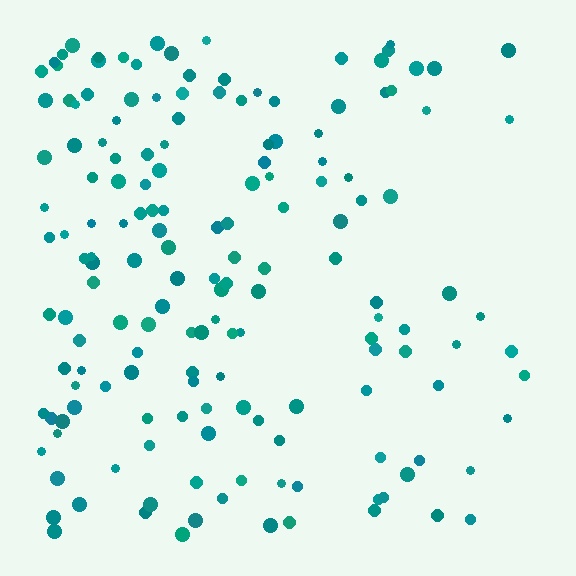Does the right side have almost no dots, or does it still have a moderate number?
Still a moderate number, just noticeably fewer than the left.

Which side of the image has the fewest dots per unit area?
The right.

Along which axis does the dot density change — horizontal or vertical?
Horizontal.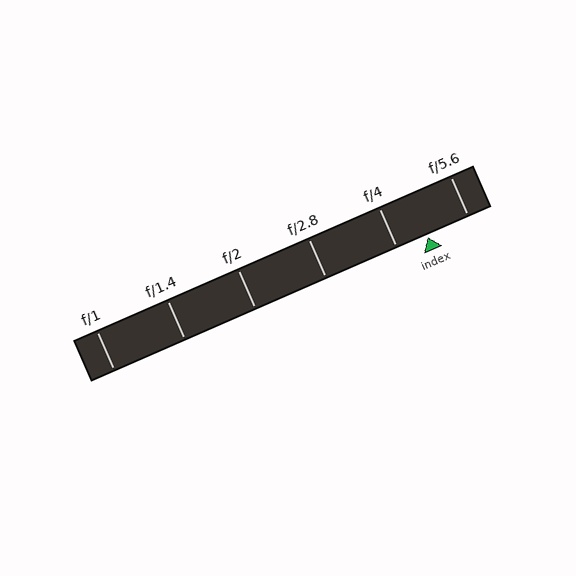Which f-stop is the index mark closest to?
The index mark is closest to f/4.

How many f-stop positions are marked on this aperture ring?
There are 6 f-stop positions marked.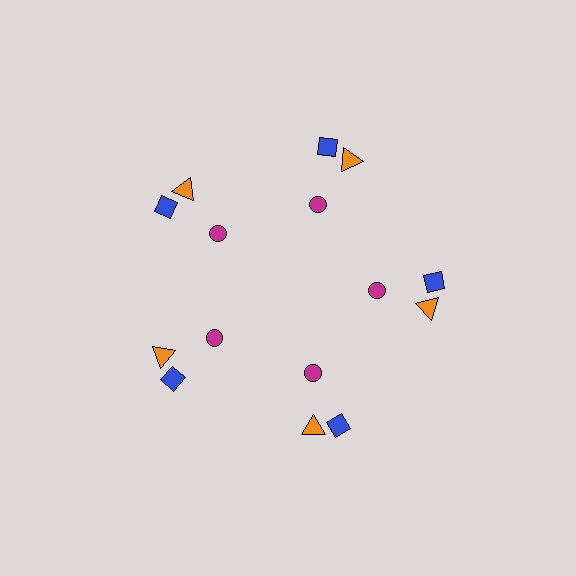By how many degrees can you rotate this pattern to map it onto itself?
The pattern maps onto itself every 72 degrees of rotation.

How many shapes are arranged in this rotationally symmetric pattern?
There are 15 shapes, arranged in 5 groups of 3.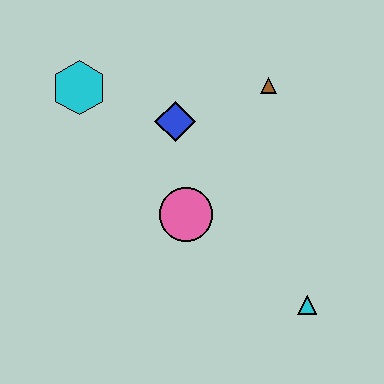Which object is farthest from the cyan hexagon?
The cyan triangle is farthest from the cyan hexagon.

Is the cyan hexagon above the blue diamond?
Yes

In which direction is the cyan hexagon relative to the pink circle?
The cyan hexagon is above the pink circle.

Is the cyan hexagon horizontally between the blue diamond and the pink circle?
No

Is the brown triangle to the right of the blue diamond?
Yes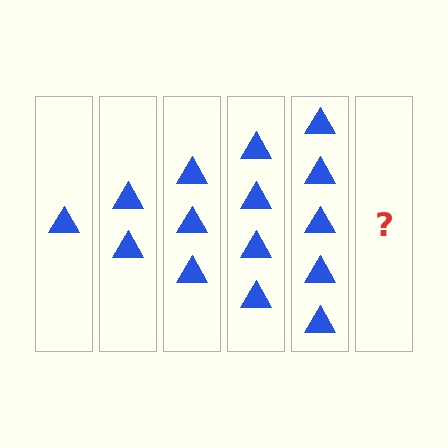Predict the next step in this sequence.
The next step is 6 triangles.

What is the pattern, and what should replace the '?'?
The pattern is that each step adds one more triangle. The '?' should be 6 triangles.